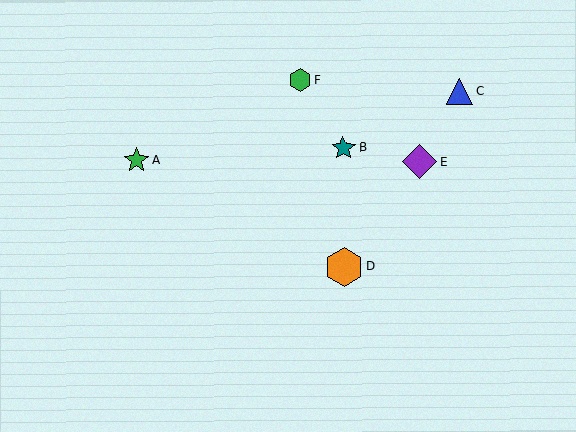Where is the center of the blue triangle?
The center of the blue triangle is at (460, 91).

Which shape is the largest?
The orange hexagon (labeled D) is the largest.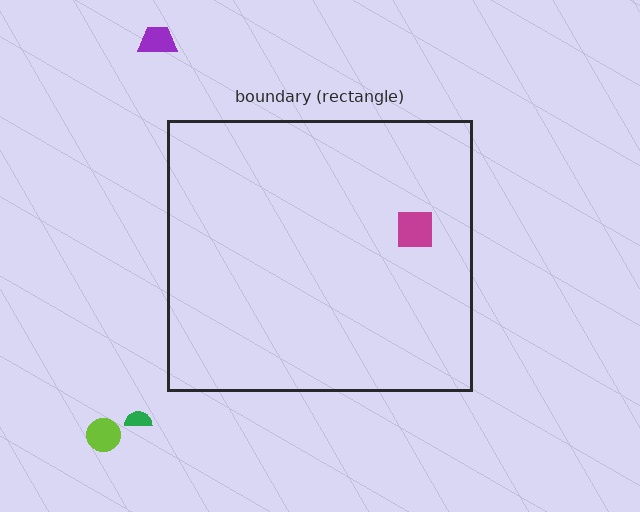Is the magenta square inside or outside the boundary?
Inside.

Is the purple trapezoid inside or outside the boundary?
Outside.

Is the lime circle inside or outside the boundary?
Outside.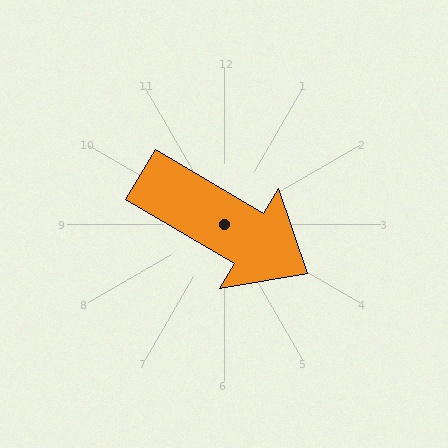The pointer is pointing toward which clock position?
Roughly 4 o'clock.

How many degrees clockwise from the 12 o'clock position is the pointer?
Approximately 120 degrees.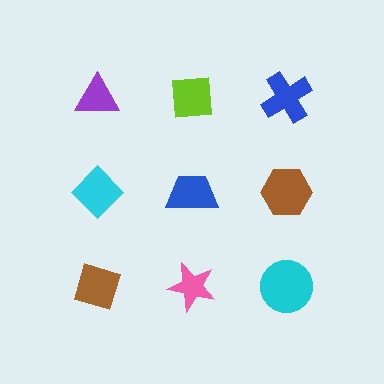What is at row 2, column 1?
A cyan diamond.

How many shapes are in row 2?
3 shapes.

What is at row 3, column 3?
A cyan circle.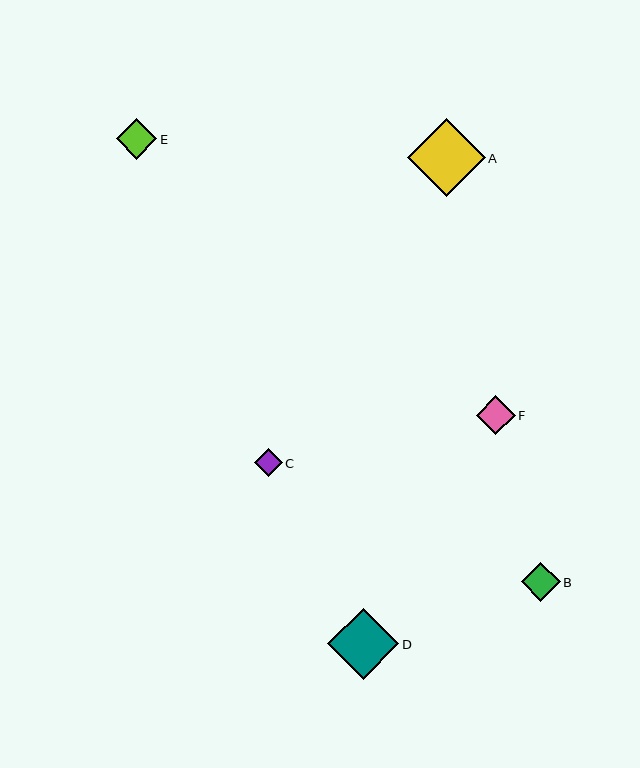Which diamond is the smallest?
Diamond C is the smallest with a size of approximately 28 pixels.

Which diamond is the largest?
Diamond A is the largest with a size of approximately 78 pixels.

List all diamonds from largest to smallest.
From largest to smallest: A, D, E, F, B, C.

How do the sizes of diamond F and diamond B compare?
Diamond F and diamond B are approximately the same size.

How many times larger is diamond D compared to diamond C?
Diamond D is approximately 2.6 times the size of diamond C.